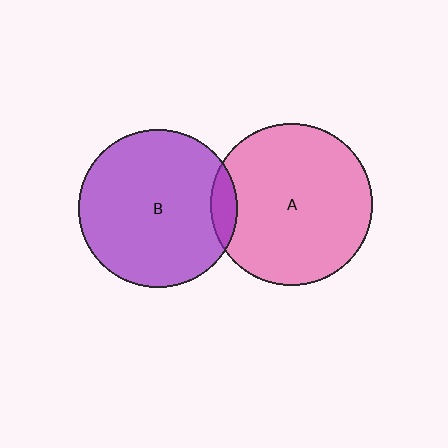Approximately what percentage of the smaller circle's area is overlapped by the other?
Approximately 10%.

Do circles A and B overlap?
Yes.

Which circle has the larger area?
Circle A (pink).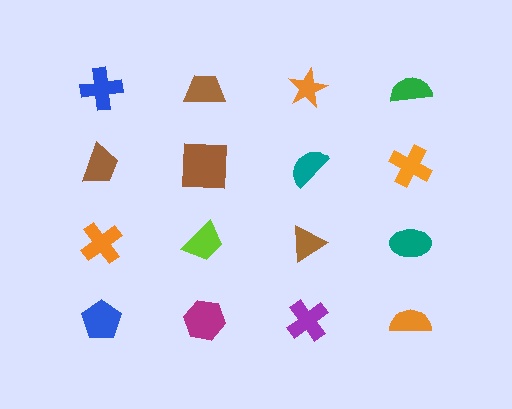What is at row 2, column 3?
A teal semicircle.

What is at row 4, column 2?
A magenta hexagon.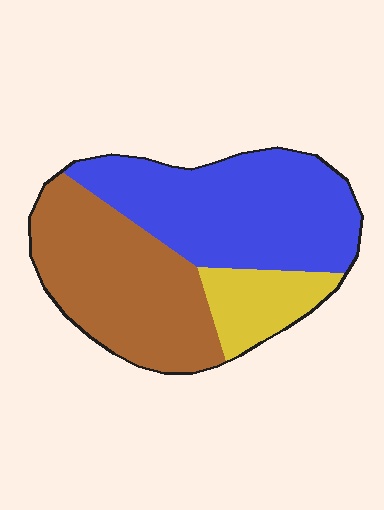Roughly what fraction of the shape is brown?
Brown covers about 40% of the shape.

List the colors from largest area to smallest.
From largest to smallest: blue, brown, yellow.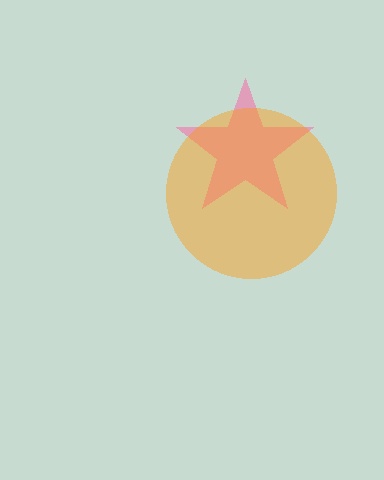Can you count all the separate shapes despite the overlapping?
Yes, there are 2 separate shapes.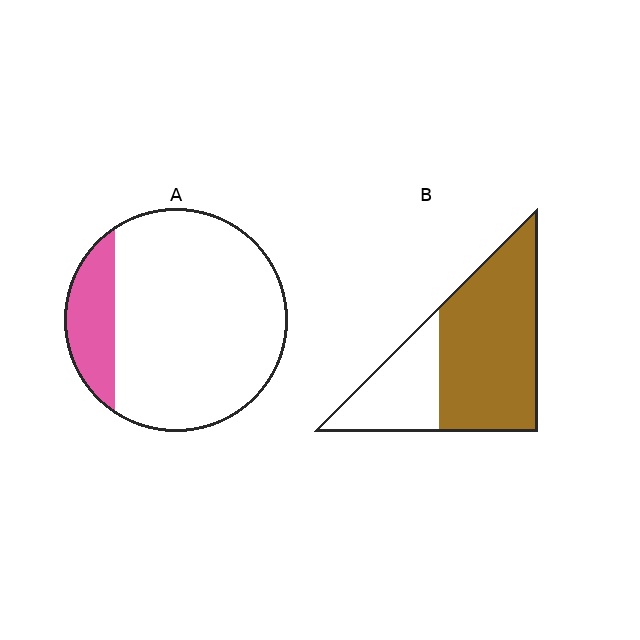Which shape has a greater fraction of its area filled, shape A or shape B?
Shape B.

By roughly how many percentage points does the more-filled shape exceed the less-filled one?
By roughly 50 percentage points (B over A).